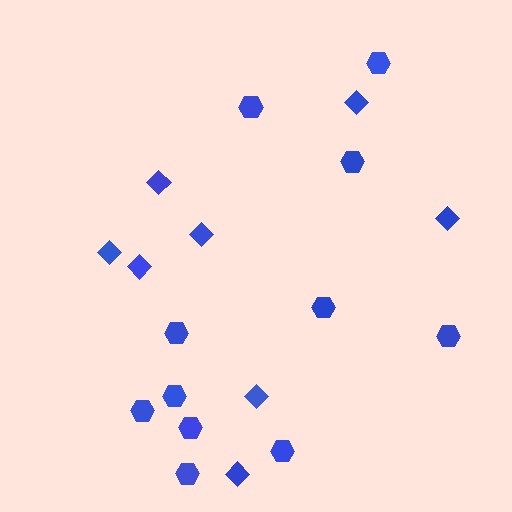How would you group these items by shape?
There are 2 groups: one group of diamonds (8) and one group of hexagons (11).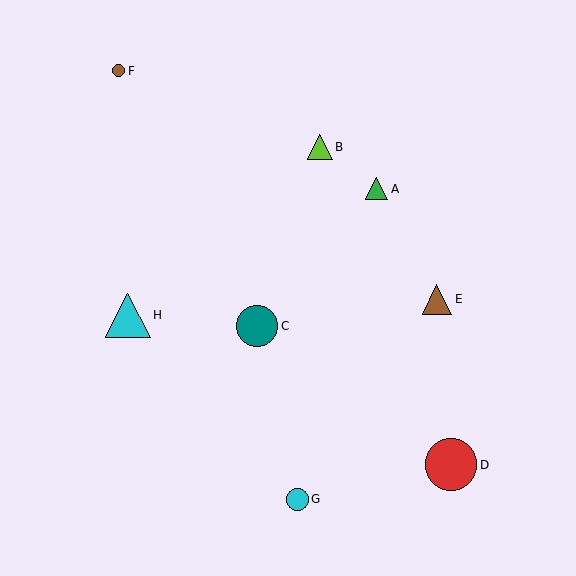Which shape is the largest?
The red circle (labeled D) is the largest.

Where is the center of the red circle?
The center of the red circle is at (451, 465).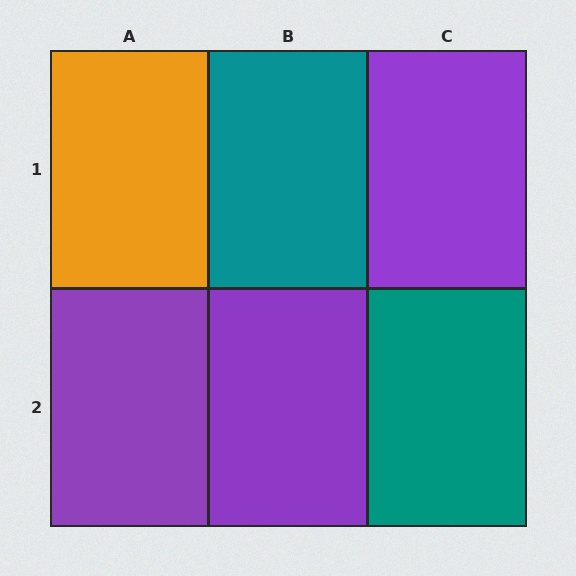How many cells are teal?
2 cells are teal.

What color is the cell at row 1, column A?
Orange.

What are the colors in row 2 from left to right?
Purple, purple, teal.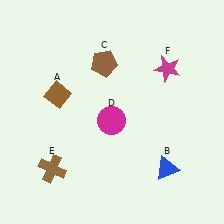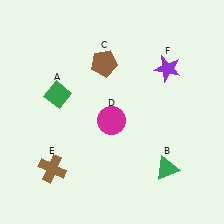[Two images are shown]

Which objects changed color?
A changed from brown to green. B changed from blue to green. F changed from magenta to purple.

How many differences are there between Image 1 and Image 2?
There are 3 differences between the two images.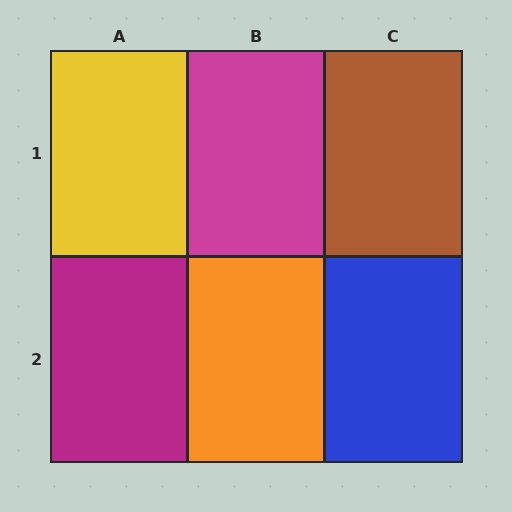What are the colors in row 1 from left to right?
Yellow, magenta, brown.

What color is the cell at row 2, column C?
Blue.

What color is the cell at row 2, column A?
Magenta.